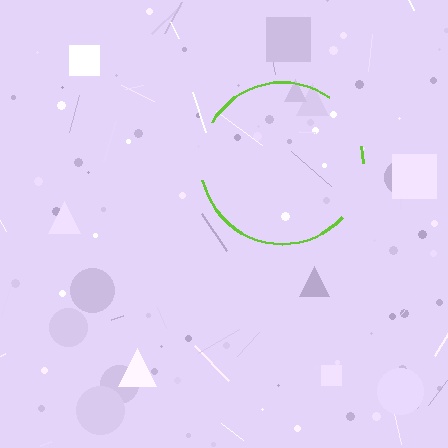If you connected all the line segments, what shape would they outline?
They would outline a circle.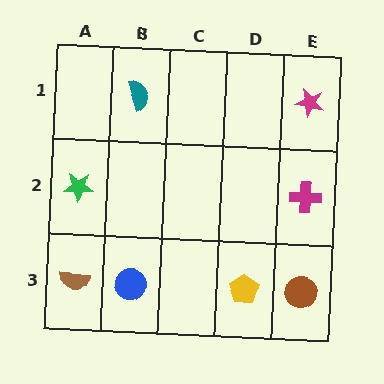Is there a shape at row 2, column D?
No, that cell is empty.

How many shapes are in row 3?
4 shapes.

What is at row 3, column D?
A yellow pentagon.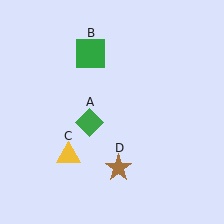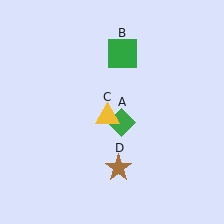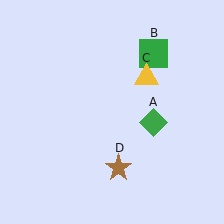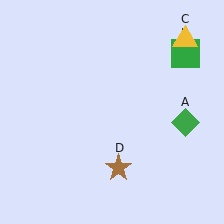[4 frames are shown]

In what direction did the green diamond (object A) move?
The green diamond (object A) moved right.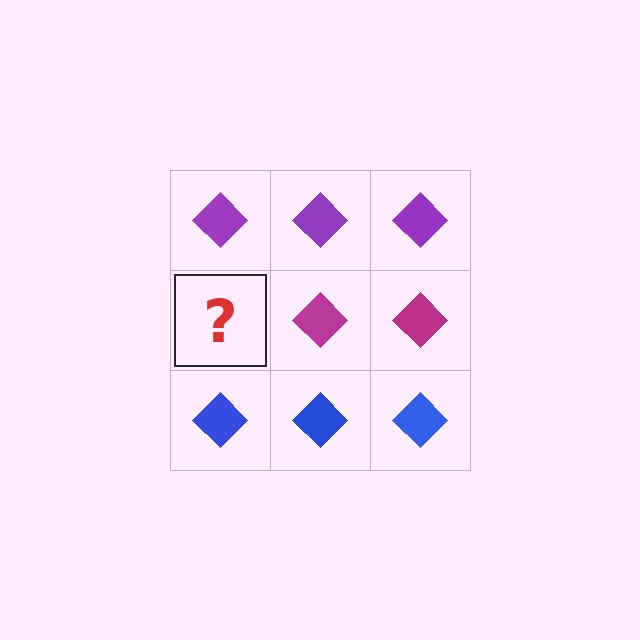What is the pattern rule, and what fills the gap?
The rule is that each row has a consistent color. The gap should be filled with a magenta diamond.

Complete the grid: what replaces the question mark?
The question mark should be replaced with a magenta diamond.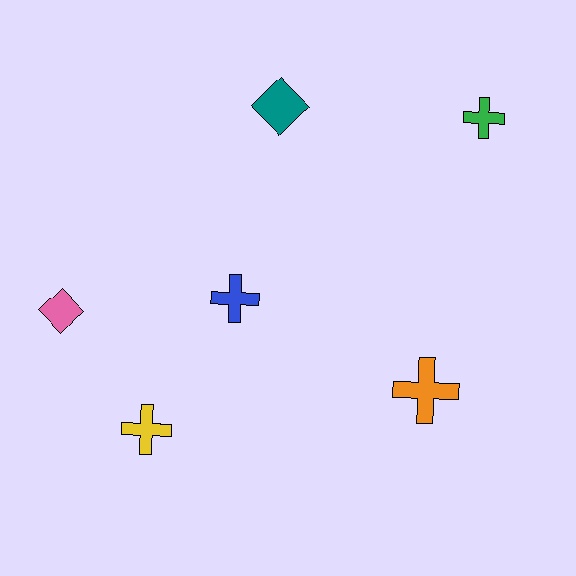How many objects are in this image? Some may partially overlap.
There are 6 objects.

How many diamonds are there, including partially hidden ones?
There are 2 diamonds.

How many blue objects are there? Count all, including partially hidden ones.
There is 1 blue object.